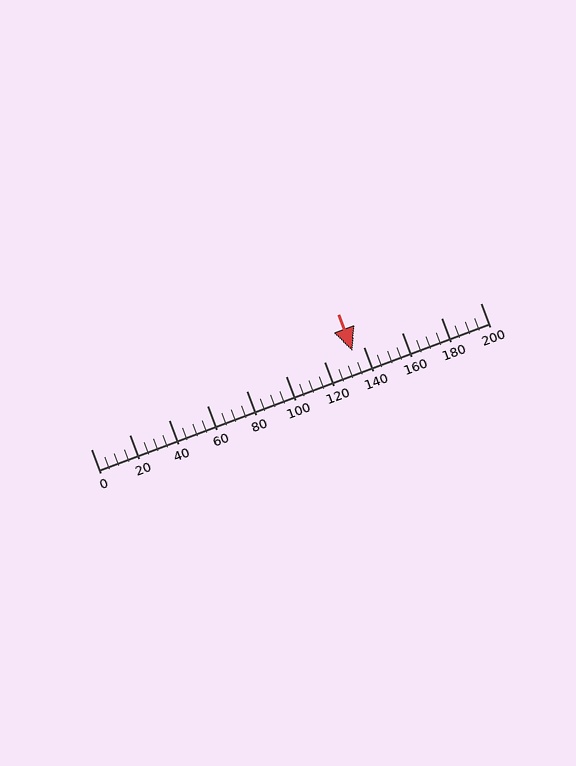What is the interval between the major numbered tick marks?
The major tick marks are spaced 20 units apart.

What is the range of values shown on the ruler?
The ruler shows values from 0 to 200.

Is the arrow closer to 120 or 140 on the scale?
The arrow is closer to 140.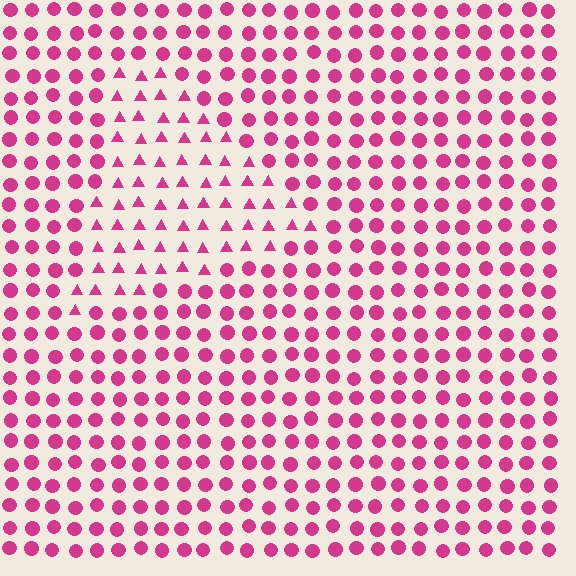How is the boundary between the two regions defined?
The boundary is defined by a change in element shape: triangles inside vs. circles outside. All elements share the same color and spacing.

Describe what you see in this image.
The image is filled with small magenta elements arranged in a uniform grid. A triangle-shaped region contains triangles, while the surrounding area contains circles. The boundary is defined purely by the change in element shape.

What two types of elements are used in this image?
The image uses triangles inside the triangle region and circles outside it.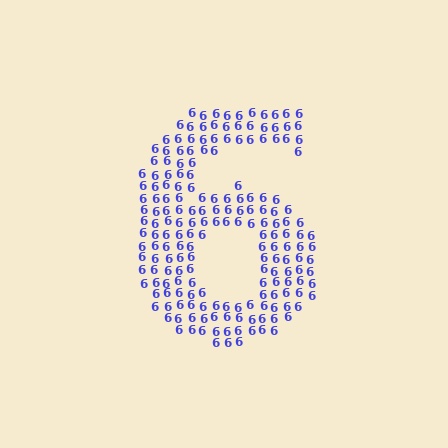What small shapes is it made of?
It is made of small digit 6's.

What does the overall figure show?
The overall figure shows the digit 6.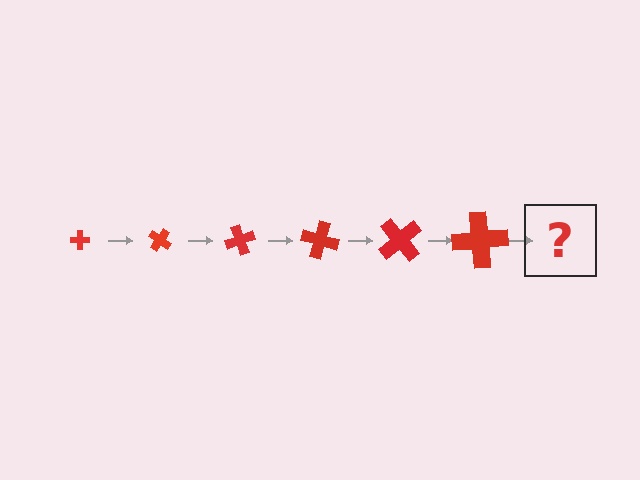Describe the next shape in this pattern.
It should be a cross, larger than the previous one and rotated 210 degrees from the start.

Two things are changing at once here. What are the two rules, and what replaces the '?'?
The two rules are that the cross grows larger each step and it rotates 35 degrees each step. The '?' should be a cross, larger than the previous one and rotated 210 degrees from the start.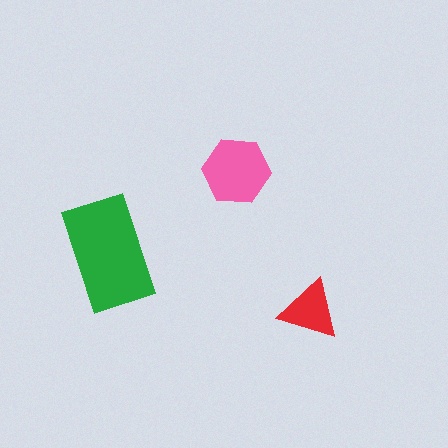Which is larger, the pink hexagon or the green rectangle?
The green rectangle.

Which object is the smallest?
The red triangle.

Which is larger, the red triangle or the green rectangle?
The green rectangle.